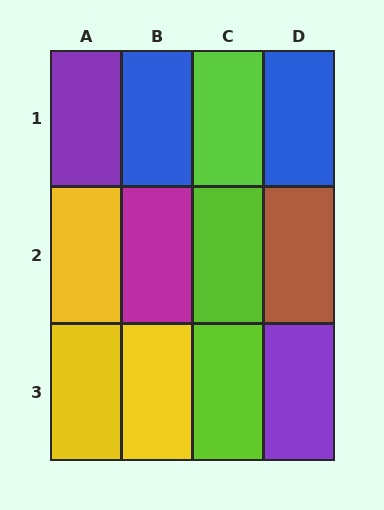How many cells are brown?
1 cell is brown.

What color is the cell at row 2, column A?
Yellow.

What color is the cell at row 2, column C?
Lime.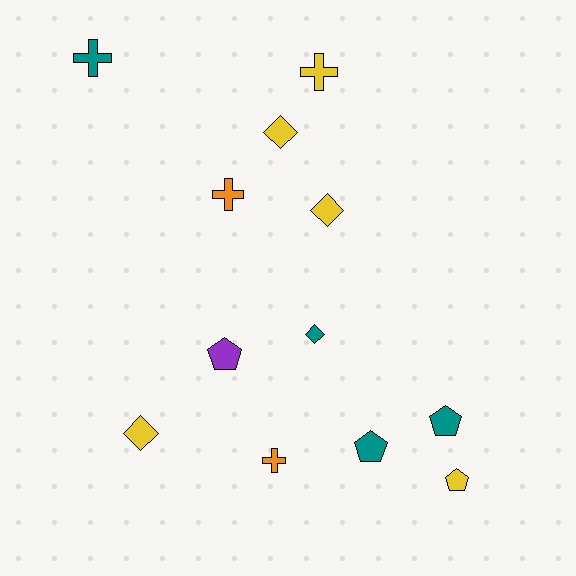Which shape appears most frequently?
Cross, with 4 objects.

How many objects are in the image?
There are 12 objects.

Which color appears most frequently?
Yellow, with 5 objects.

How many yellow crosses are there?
There is 1 yellow cross.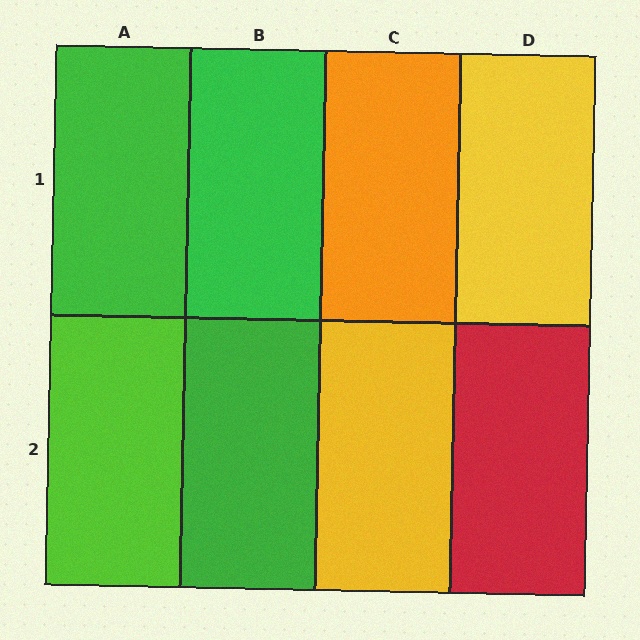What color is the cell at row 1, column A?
Green.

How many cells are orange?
1 cell is orange.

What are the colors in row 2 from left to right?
Lime, green, yellow, red.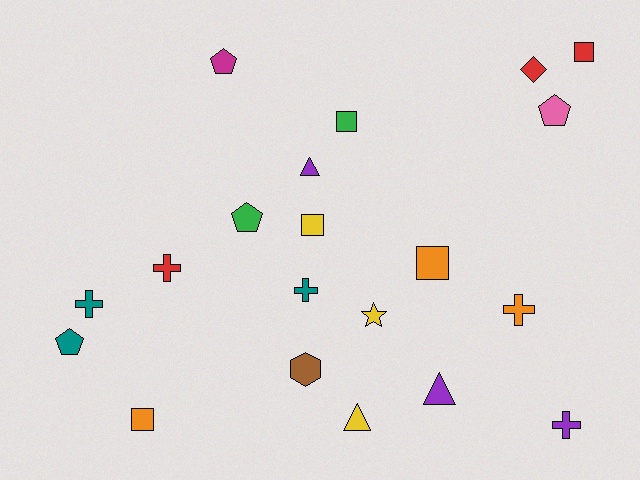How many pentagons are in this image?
There are 4 pentagons.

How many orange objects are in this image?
There are 3 orange objects.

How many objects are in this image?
There are 20 objects.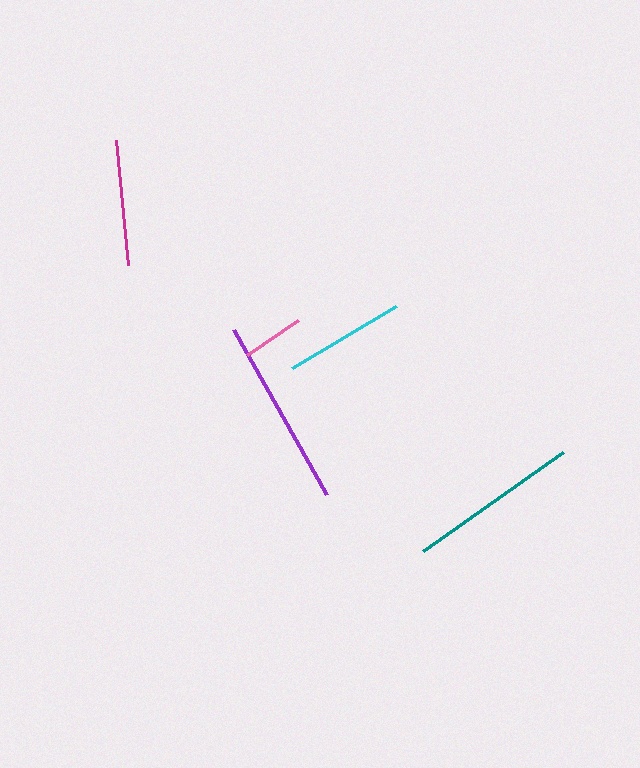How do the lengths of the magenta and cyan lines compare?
The magenta and cyan lines are approximately the same length.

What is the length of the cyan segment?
The cyan segment is approximately 121 pixels long.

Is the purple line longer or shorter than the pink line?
The purple line is longer than the pink line.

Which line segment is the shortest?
The pink line is the shortest at approximately 62 pixels.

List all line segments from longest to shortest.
From longest to shortest: purple, teal, magenta, cyan, pink.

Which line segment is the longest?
The purple line is the longest at approximately 190 pixels.